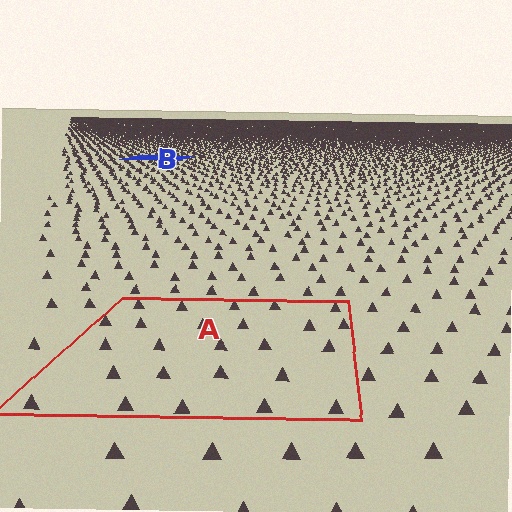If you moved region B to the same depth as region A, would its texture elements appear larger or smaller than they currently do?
They would appear larger. At a closer depth, the same texture elements are projected at a bigger on-screen size.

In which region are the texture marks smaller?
The texture marks are smaller in region B, because it is farther away.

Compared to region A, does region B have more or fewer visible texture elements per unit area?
Region B has more texture elements per unit area — they are packed more densely because it is farther away.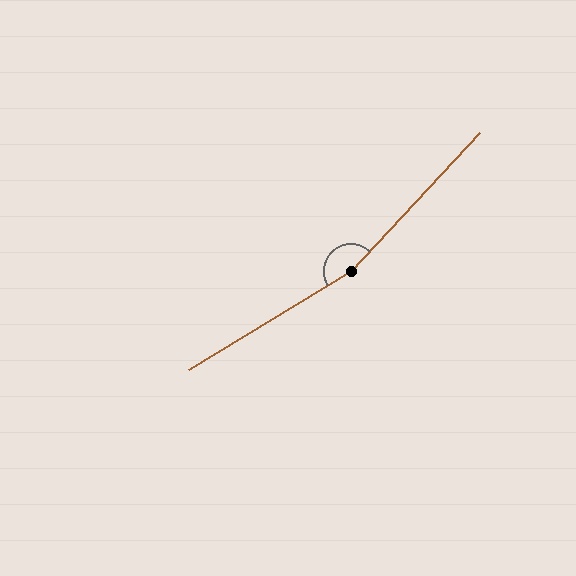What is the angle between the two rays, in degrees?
Approximately 165 degrees.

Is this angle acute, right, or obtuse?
It is obtuse.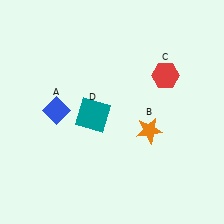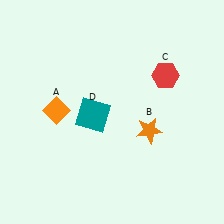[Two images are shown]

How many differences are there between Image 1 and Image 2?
There is 1 difference between the two images.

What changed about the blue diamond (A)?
In Image 1, A is blue. In Image 2, it changed to orange.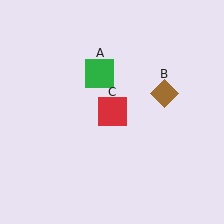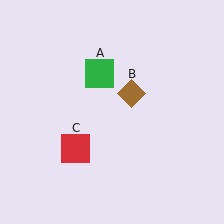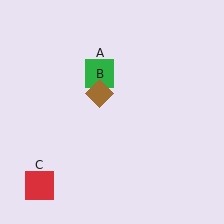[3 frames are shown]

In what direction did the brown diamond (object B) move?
The brown diamond (object B) moved left.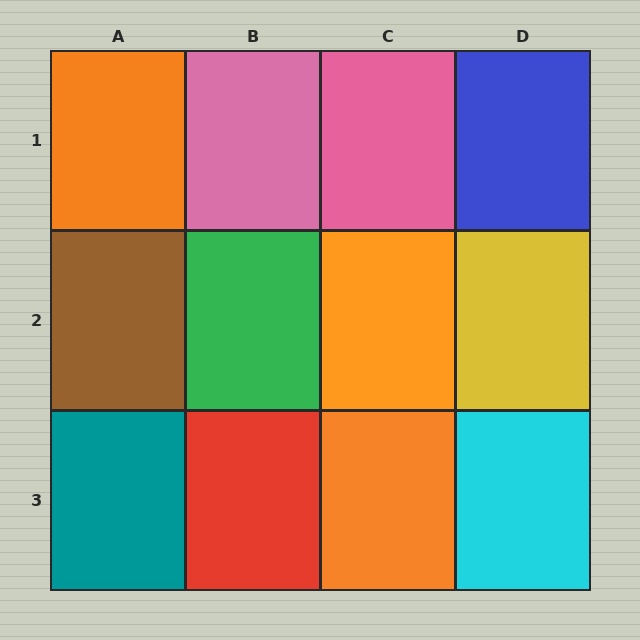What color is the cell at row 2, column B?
Green.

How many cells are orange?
3 cells are orange.